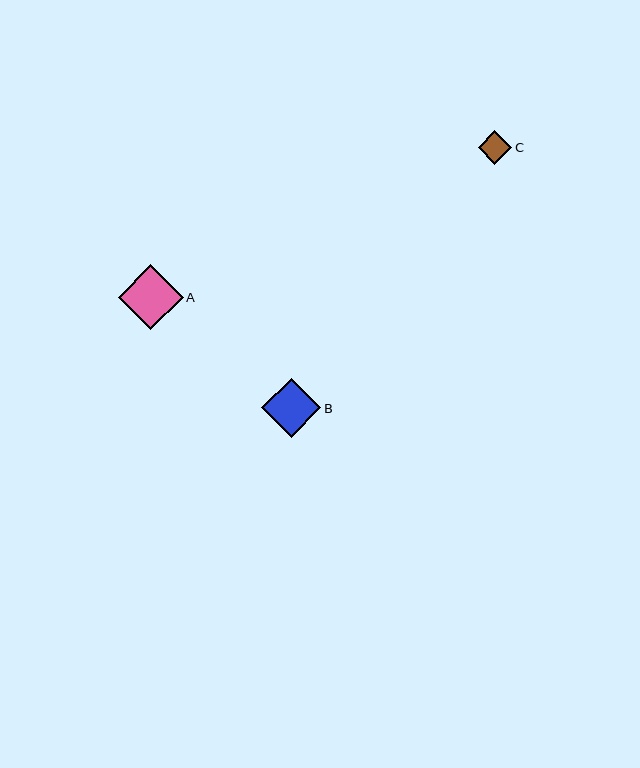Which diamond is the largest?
Diamond A is the largest with a size of approximately 65 pixels.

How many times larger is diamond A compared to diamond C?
Diamond A is approximately 2.0 times the size of diamond C.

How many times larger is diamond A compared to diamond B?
Diamond A is approximately 1.1 times the size of diamond B.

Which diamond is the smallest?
Diamond C is the smallest with a size of approximately 33 pixels.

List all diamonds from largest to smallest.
From largest to smallest: A, B, C.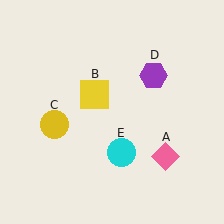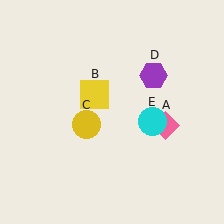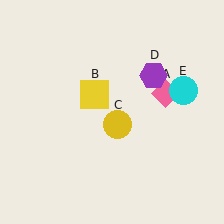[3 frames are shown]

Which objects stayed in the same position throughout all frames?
Yellow square (object B) and purple hexagon (object D) remained stationary.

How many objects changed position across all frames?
3 objects changed position: pink diamond (object A), yellow circle (object C), cyan circle (object E).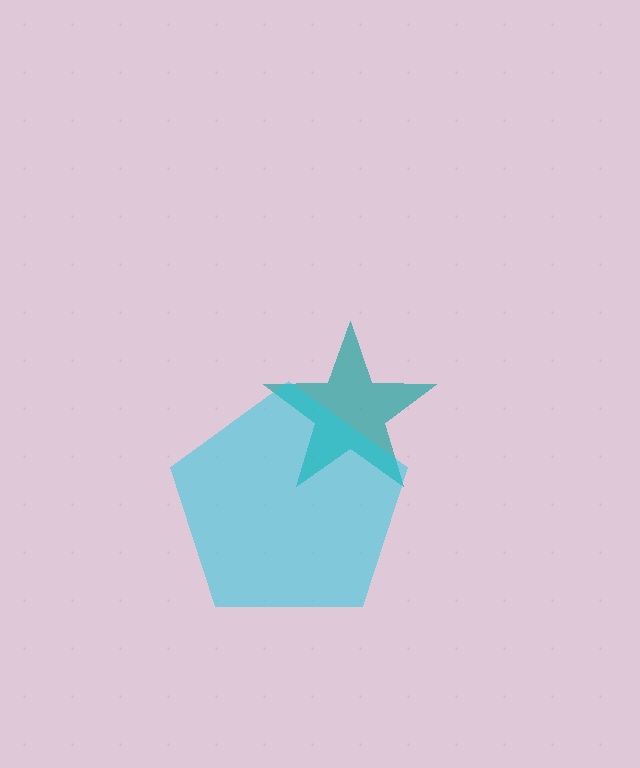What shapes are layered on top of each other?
The layered shapes are: a teal star, a cyan pentagon.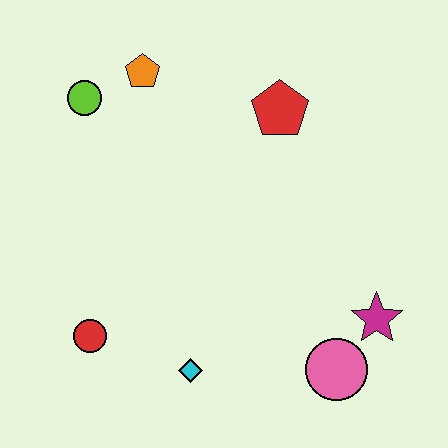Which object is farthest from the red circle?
The red pentagon is farthest from the red circle.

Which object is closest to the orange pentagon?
The lime circle is closest to the orange pentagon.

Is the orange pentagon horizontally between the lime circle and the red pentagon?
Yes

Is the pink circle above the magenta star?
No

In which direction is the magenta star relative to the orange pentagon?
The magenta star is below the orange pentagon.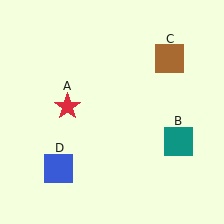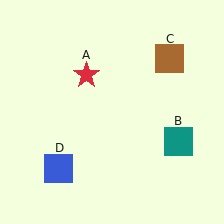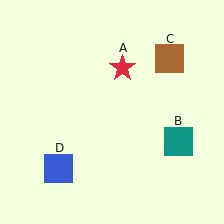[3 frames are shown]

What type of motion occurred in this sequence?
The red star (object A) rotated clockwise around the center of the scene.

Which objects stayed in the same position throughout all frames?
Teal square (object B) and brown square (object C) and blue square (object D) remained stationary.